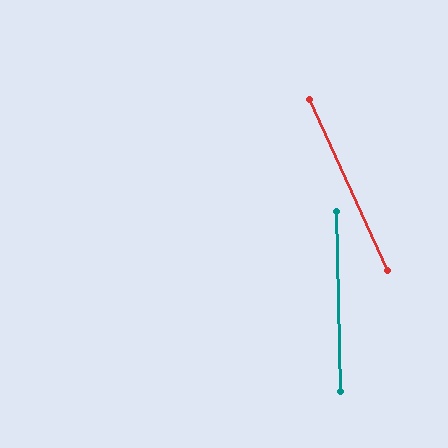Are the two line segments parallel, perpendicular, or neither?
Neither parallel nor perpendicular — they differ by about 23°.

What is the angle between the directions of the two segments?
Approximately 23 degrees.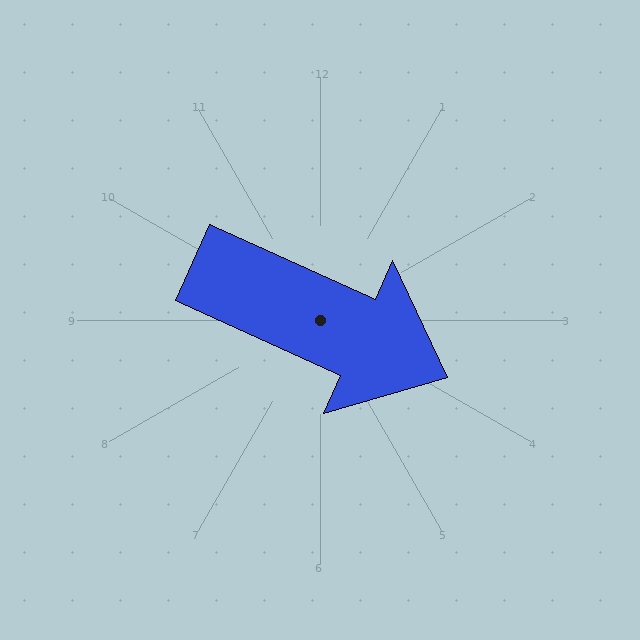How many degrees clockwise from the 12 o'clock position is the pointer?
Approximately 114 degrees.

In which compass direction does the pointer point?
Southeast.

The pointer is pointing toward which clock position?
Roughly 4 o'clock.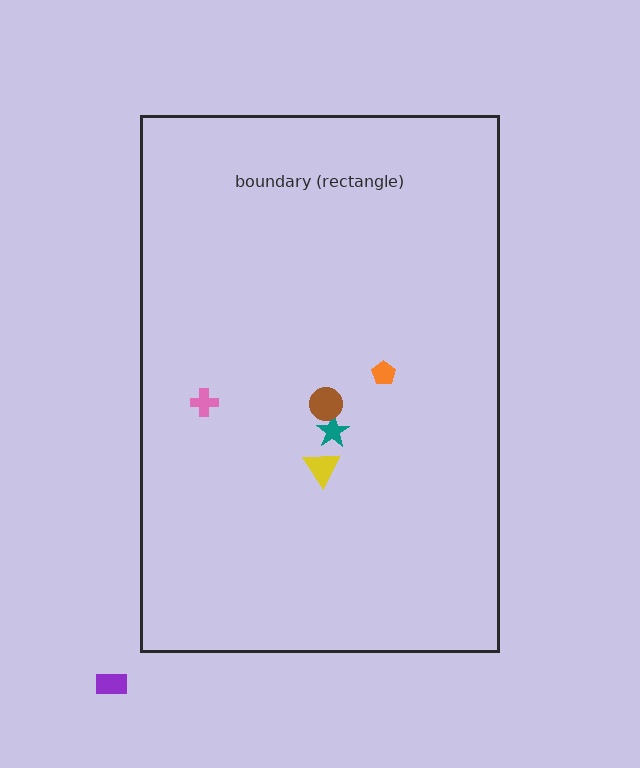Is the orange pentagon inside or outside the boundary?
Inside.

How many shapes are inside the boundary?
5 inside, 1 outside.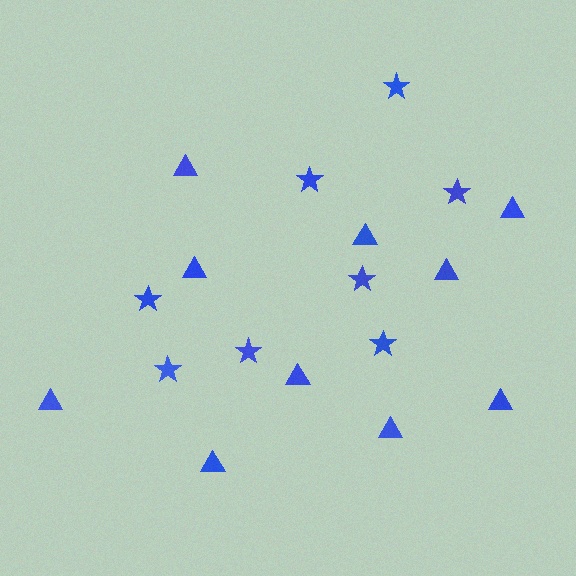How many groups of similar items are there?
There are 2 groups: one group of triangles (10) and one group of stars (8).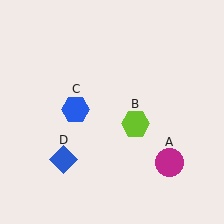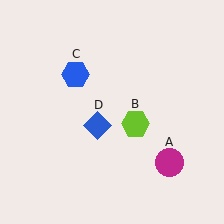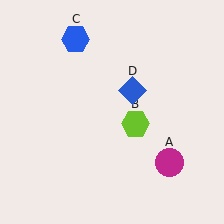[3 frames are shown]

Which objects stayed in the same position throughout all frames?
Magenta circle (object A) and lime hexagon (object B) remained stationary.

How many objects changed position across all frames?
2 objects changed position: blue hexagon (object C), blue diamond (object D).